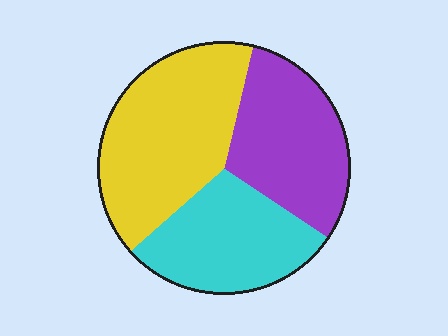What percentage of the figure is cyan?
Cyan takes up between a quarter and a half of the figure.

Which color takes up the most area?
Yellow, at roughly 40%.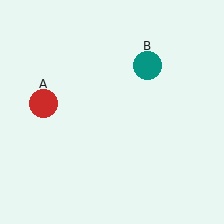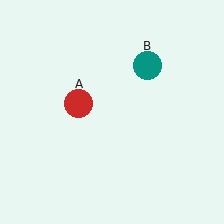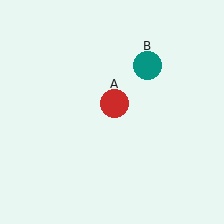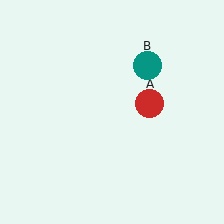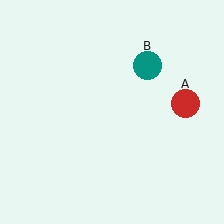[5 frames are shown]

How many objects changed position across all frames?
1 object changed position: red circle (object A).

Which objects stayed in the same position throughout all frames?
Teal circle (object B) remained stationary.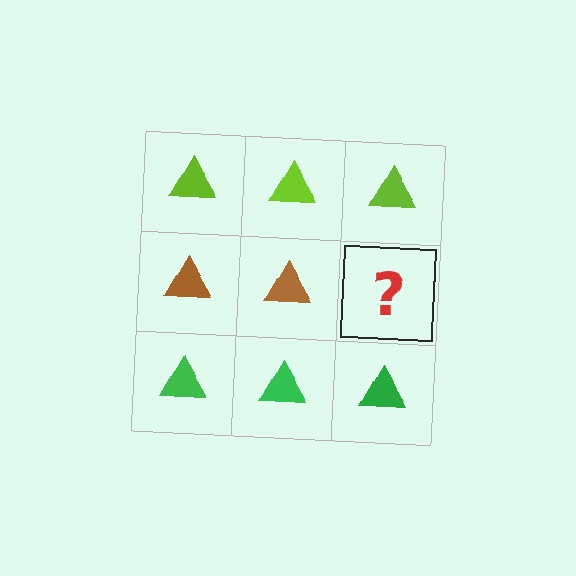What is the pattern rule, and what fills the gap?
The rule is that each row has a consistent color. The gap should be filled with a brown triangle.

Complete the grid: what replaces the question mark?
The question mark should be replaced with a brown triangle.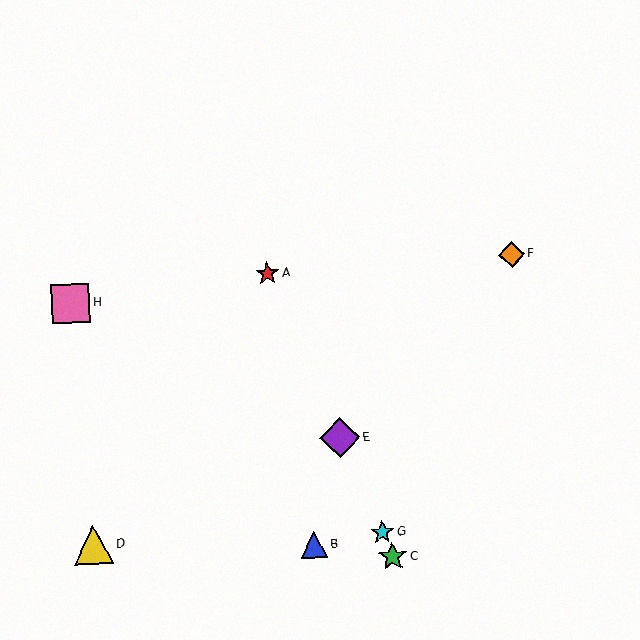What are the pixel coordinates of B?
Object B is at (314, 544).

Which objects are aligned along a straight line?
Objects A, C, E, G are aligned along a straight line.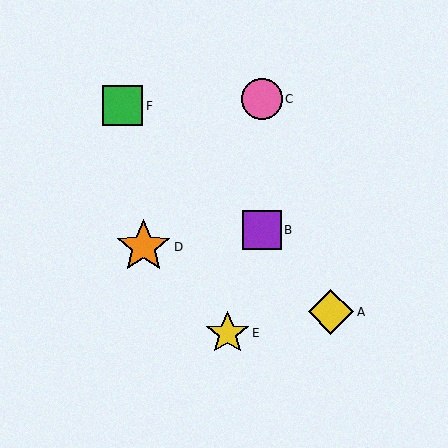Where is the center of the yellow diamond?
The center of the yellow diamond is at (331, 312).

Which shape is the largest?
The orange star (labeled D) is the largest.